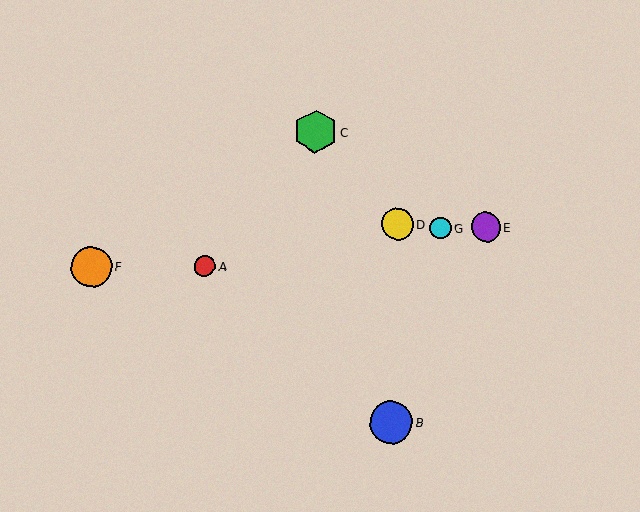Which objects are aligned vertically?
Objects B, D are aligned vertically.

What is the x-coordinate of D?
Object D is at x≈397.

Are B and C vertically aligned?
No, B is at x≈391 and C is at x≈316.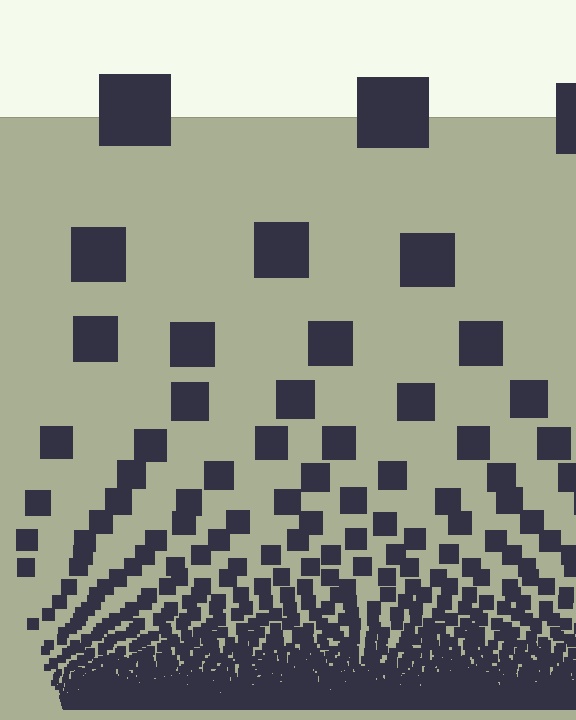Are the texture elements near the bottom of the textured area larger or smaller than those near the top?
Smaller. The gradient is inverted — elements near the bottom are smaller and denser.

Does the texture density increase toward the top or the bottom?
Density increases toward the bottom.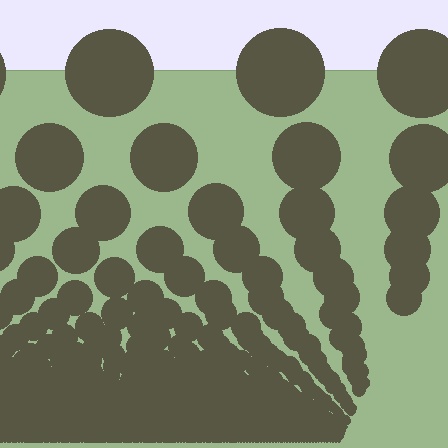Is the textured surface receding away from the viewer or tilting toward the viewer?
The surface appears to tilt toward the viewer. Texture elements get larger and sparser toward the top.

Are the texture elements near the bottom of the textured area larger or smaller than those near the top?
Smaller. The gradient is inverted — elements near the bottom are smaller and denser.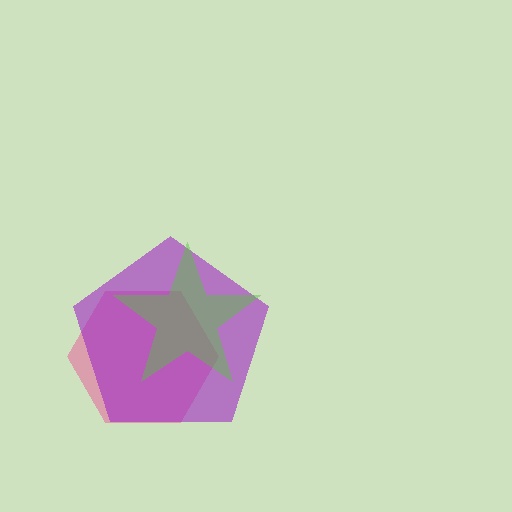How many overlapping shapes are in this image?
There are 3 overlapping shapes in the image.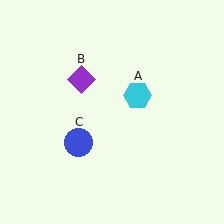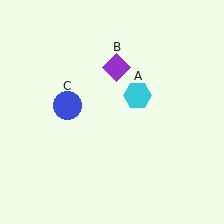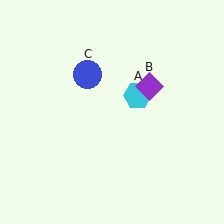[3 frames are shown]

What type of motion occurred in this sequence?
The purple diamond (object B), blue circle (object C) rotated clockwise around the center of the scene.